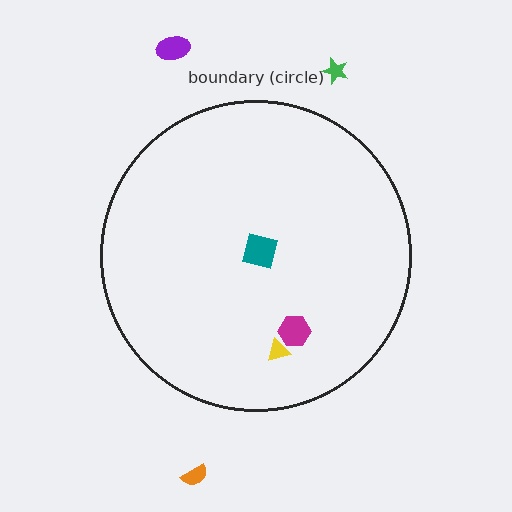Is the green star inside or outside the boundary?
Outside.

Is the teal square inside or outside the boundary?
Inside.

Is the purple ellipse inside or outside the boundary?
Outside.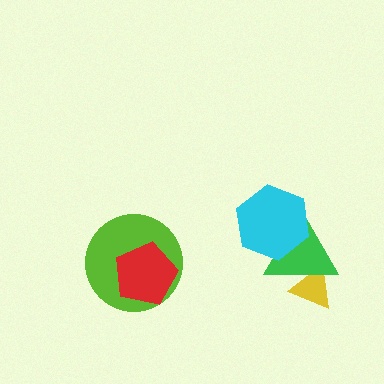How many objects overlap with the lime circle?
1 object overlaps with the lime circle.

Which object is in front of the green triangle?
The cyan hexagon is in front of the green triangle.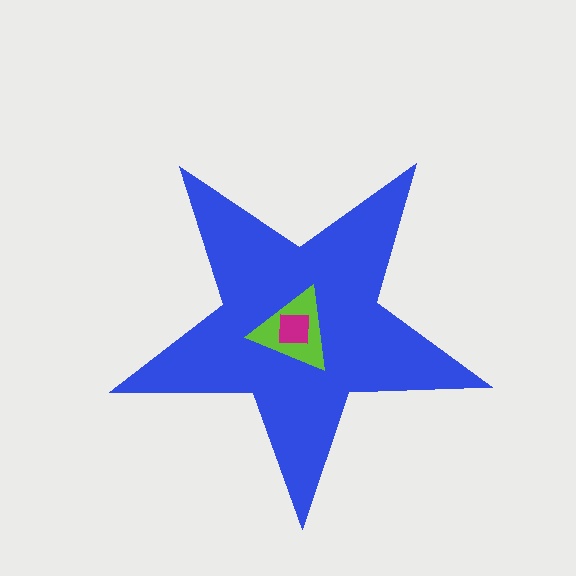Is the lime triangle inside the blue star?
Yes.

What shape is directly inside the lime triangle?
The magenta square.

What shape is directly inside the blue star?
The lime triangle.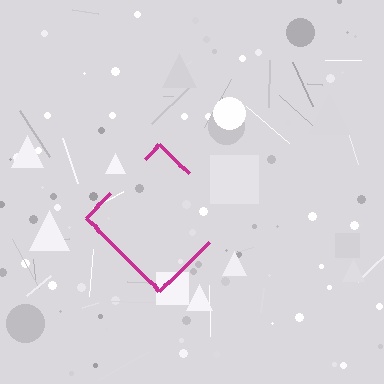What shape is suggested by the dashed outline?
The dashed outline suggests a diamond.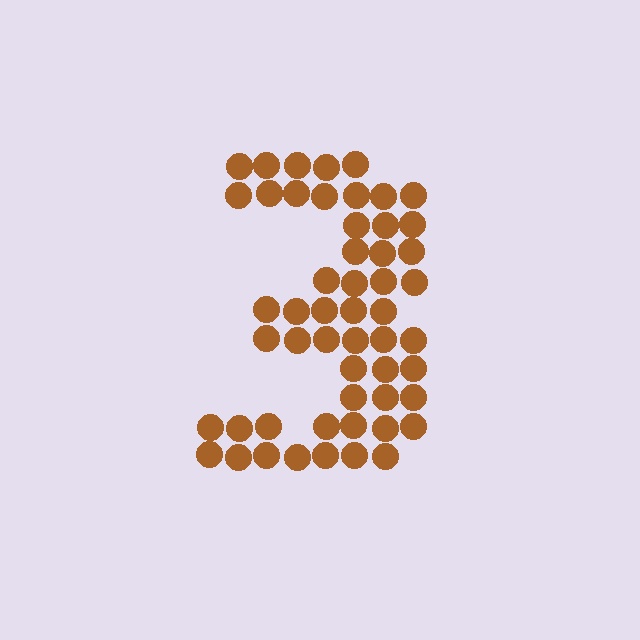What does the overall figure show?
The overall figure shows the digit 3.